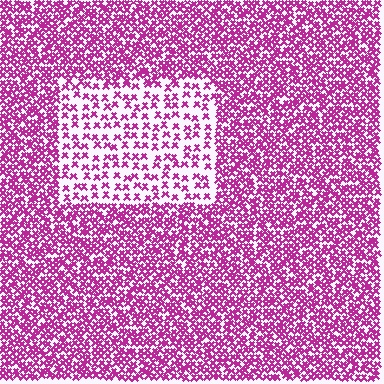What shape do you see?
I see a rectangle.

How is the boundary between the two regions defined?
The boundary is defined by a change in element density (approximately 2.4x ratio). All elements are the same color, size, and shape.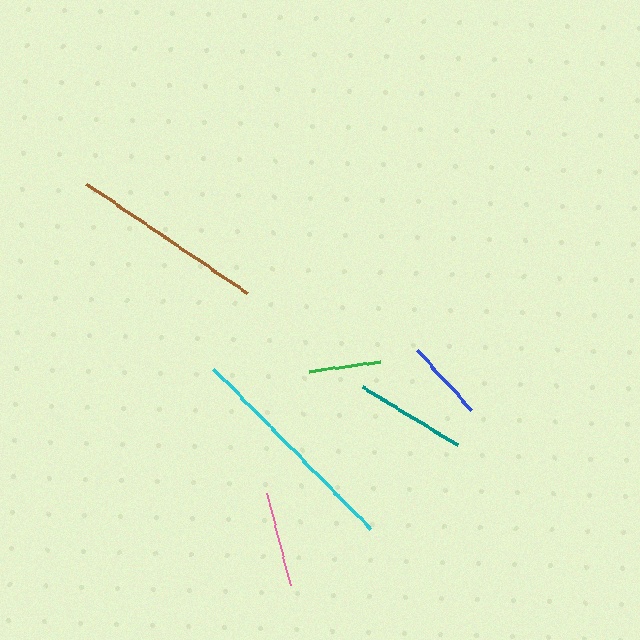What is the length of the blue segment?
The blue segment is approximately 81 pixels long.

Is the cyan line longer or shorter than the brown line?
The cyan line is longer than the brown line.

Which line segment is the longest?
The cyan line is the longest at approximately 224 pixels.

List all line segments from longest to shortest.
From longest to shortest: cyan, brown, teal, pink, blue, green.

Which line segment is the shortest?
The green line is the shortest at approximately 72 pixels.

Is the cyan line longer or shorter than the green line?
The cyan line is longer than the green line.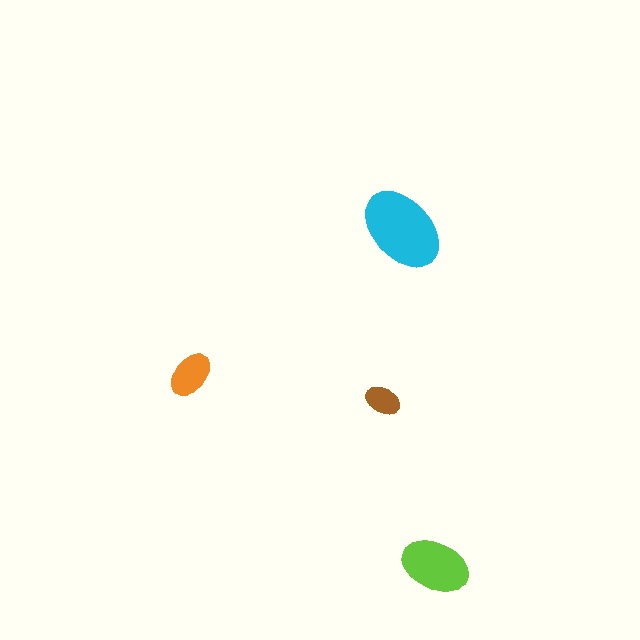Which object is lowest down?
The lime ellipse is bottommost.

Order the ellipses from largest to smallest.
the cyan one, the lime one, the orange one, the brown one.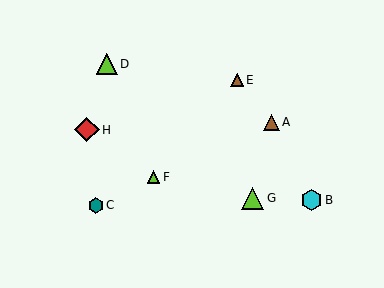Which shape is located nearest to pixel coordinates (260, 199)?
The lime triangle (labeled G) at (253, 198) is nearest to that location.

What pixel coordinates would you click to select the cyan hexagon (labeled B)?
Click at (312, 200) to select the cyan hexagon B.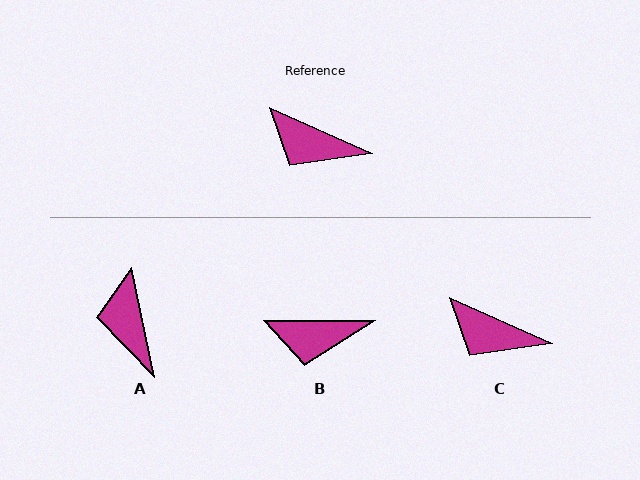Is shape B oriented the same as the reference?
No, it is off by about 24 degrees.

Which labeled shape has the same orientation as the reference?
C.